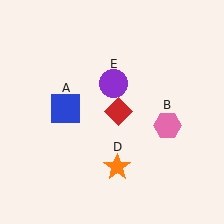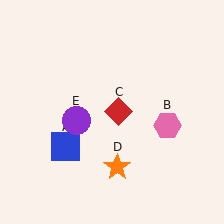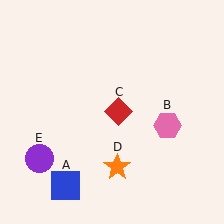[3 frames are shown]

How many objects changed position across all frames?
2 objects changed position: blue square (object A), purple circle (object E).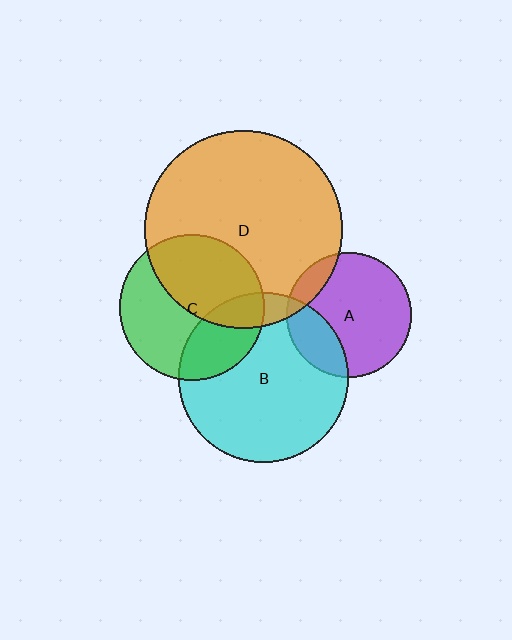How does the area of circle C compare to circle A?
Approximately 1.4 times.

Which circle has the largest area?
Circle D (orange).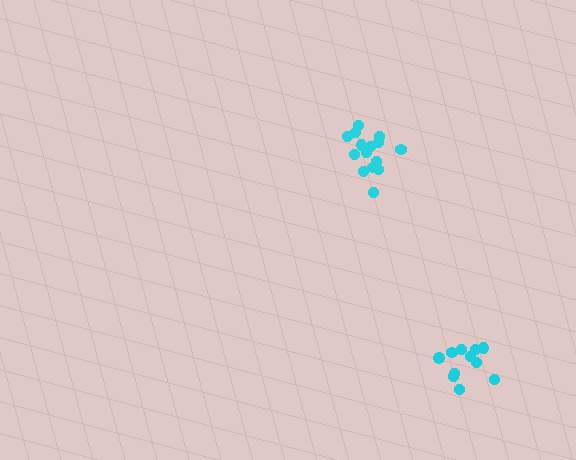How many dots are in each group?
Group 1: 15 dots, Group 2: 11 dots (26 total).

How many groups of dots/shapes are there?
There are 2 groups.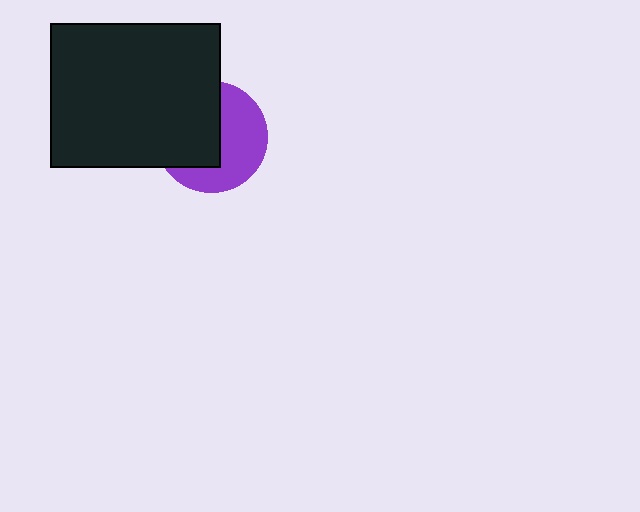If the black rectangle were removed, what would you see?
You would see the complete purple circle.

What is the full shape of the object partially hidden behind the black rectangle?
The partially hidden object is a purple circle.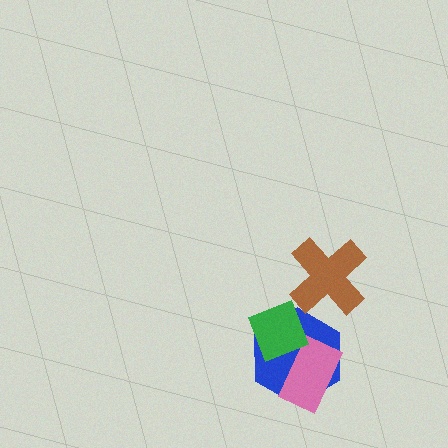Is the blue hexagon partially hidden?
Yes, it is partially covered by another shape.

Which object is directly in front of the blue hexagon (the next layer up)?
The pink rectangle is directly in front of the blue hexagon.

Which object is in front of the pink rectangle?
The green diamond is in front of the pink rectangle.